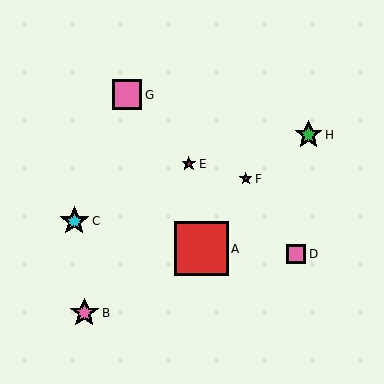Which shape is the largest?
The red square (labeled A) is the largest.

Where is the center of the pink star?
The center of the pink star is at (84, 313).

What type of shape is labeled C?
Shape C is a cyan star.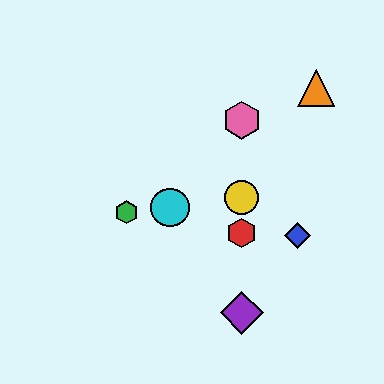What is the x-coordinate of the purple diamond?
The purple diamond is at x≈242.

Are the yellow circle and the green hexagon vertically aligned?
No, the yellow circle is at x≈242 and the green hexagon is at x≈127.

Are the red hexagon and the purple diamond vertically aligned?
Yes, both are at x≈242.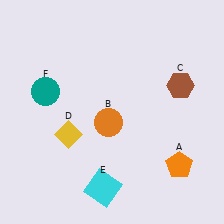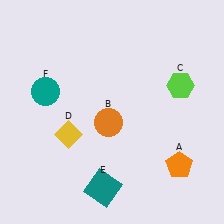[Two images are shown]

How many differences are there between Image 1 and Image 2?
There are 2 differences between the two images.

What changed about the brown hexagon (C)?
In Image 1, C is brown. In Image 2, it changed to lime.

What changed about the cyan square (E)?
In Image 1, E is cyan. In Image 2, it changed to teal.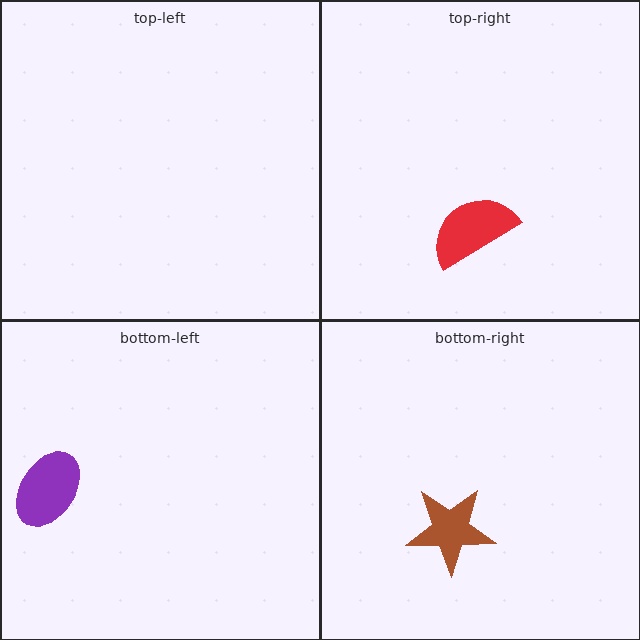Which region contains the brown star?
The bottom-right region.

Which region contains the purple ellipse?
The bottom-left region.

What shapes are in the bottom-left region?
The purple ellipse.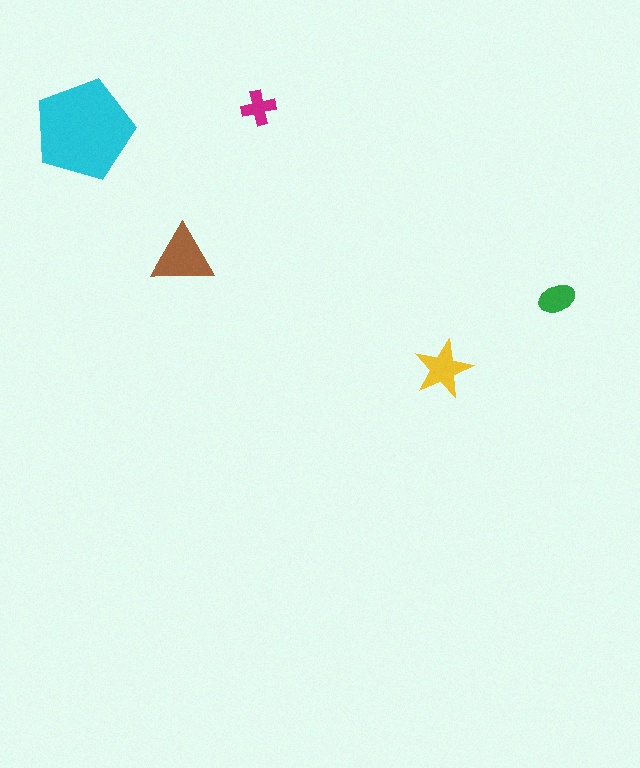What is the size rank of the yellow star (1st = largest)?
3rd.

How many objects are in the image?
There are 5 objects in the image.